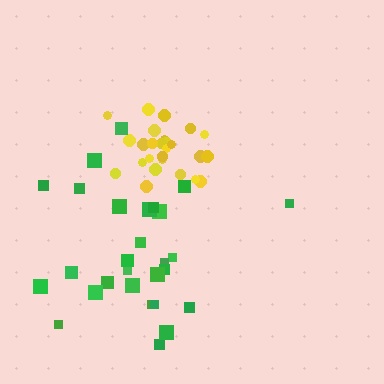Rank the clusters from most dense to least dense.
yellow, green.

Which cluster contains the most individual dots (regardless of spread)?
Green (28).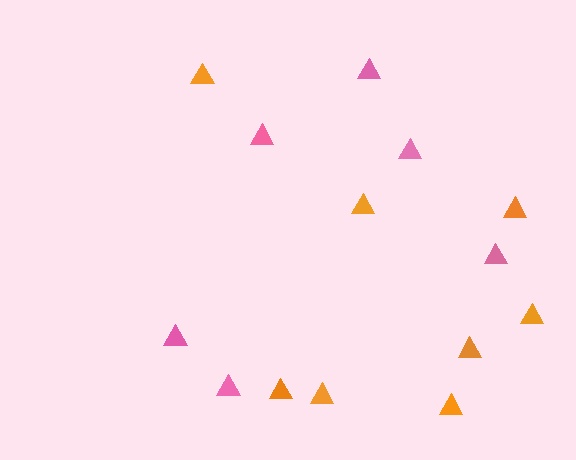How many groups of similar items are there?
There are 2 groups: one group of pink triangles (6) and one group of orange triangles (8).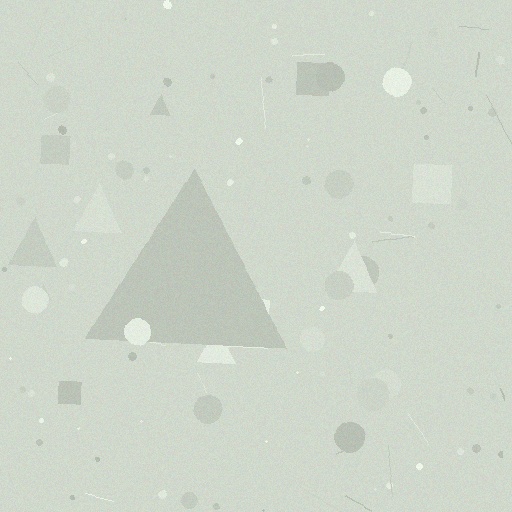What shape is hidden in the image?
A triangle is hidden in the image.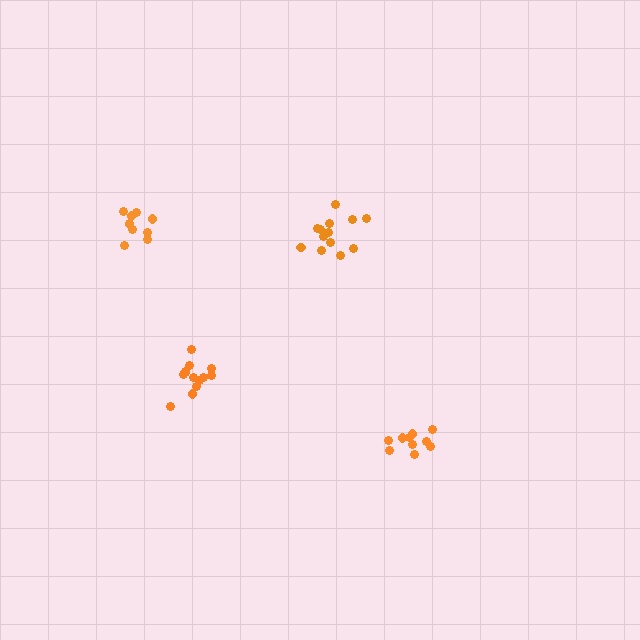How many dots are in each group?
Group 1: 13 dots, Group 2: 10 dots, Group 3: 13 dots, Group 4: 10 dots (46 total).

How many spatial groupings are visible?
There are 4 spatial groupings.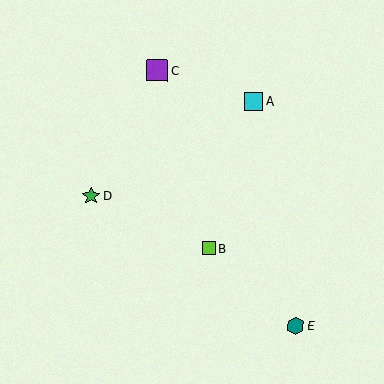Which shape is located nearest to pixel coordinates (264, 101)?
The cyan square (labeled A) at (253, 102) is nearest to that location.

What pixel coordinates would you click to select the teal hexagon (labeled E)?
Click at (296, 326) to select the teal hexagon E.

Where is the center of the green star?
The center of the green star is at (91, 196).